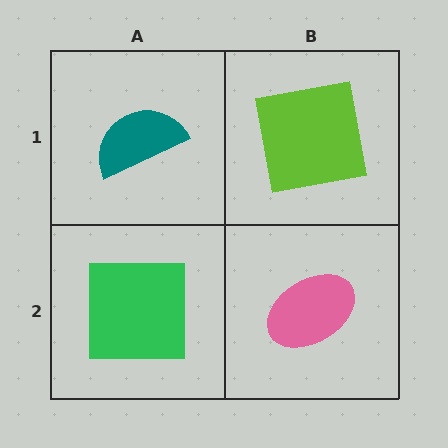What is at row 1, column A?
A teal semicircle.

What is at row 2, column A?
A green square.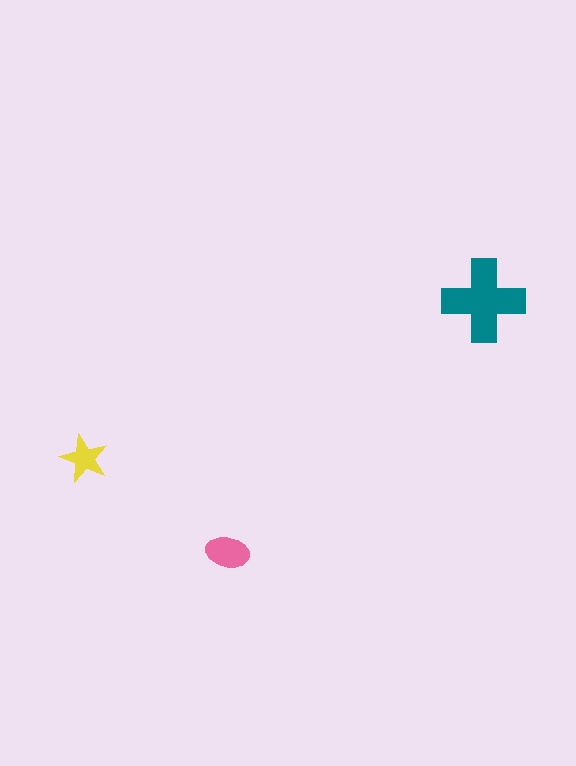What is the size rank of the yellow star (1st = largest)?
3rd.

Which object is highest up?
The teal cross is topmost.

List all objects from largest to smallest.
The teal cross, the pink ellipse, the yellow star.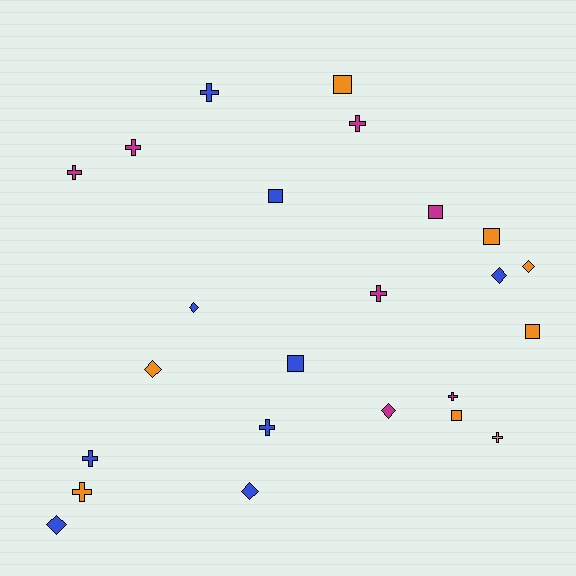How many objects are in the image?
There are 24 objects.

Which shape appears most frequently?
Cross, with 10 objects.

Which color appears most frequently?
Blue, with 9 objects.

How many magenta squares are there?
There is 1 magenta square.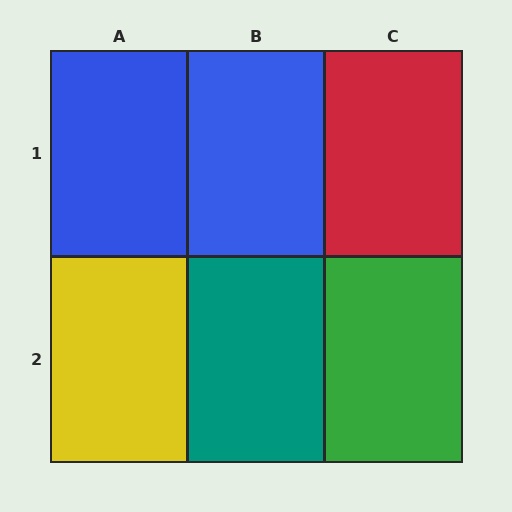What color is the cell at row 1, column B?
Blue.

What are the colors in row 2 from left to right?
Yellow, teal, green.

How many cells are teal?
1 cell is teal.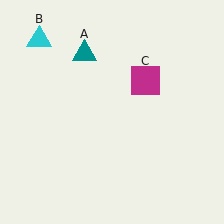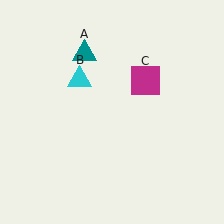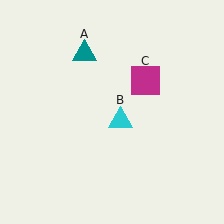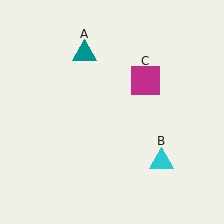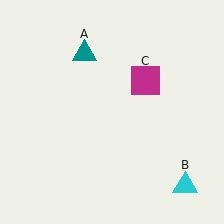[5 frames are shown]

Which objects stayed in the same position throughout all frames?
Teal triangle (object A) and magenta square (object C) remained stationary.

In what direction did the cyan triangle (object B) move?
The cyan triangle (object B) moved down and to the right.